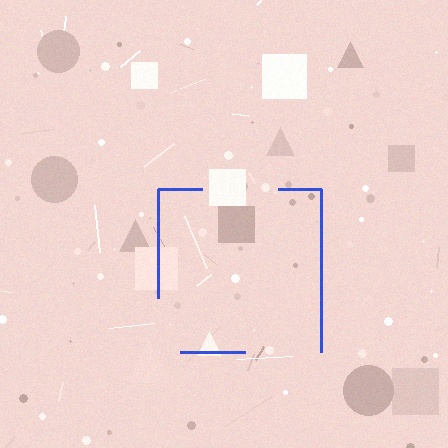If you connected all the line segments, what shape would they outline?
They would outline a square.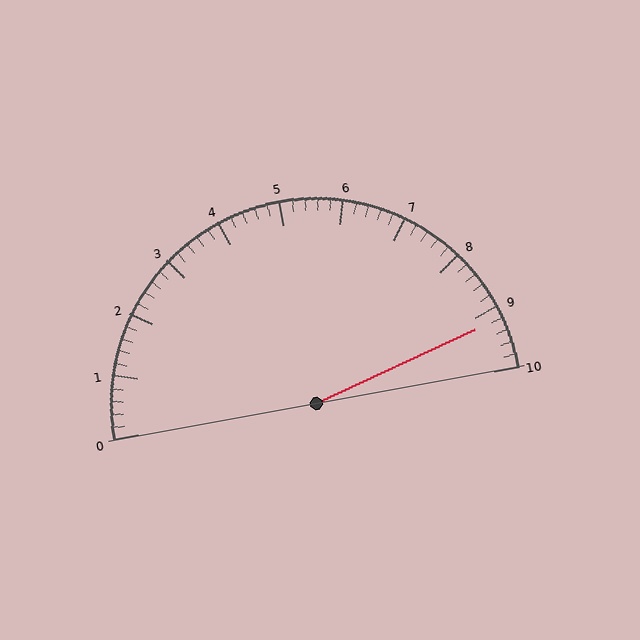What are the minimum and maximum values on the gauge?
The gauge ranges from 0 to 10.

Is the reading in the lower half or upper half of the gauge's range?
The reading is in the upper half of the range (0 to 10).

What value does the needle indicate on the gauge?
The needle indicates approximately 9.2.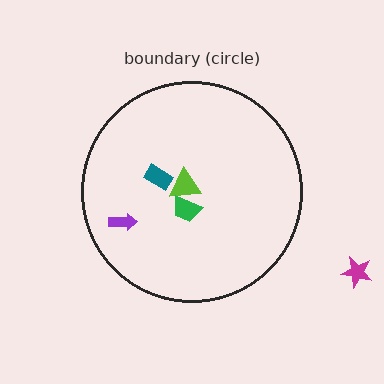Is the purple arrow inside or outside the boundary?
Inside.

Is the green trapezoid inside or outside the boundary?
Inside.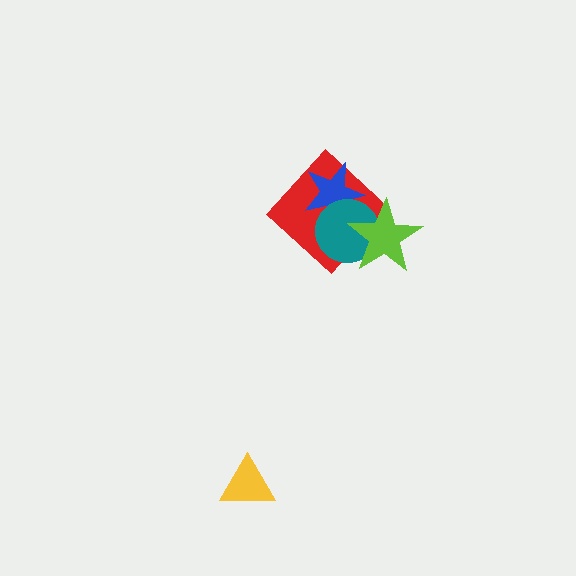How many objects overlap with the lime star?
2 objects overlap with the lime star.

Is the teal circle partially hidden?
Yes, it is partially covered by another shape.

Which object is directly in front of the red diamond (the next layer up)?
The blue star is directly in front of the red diamond.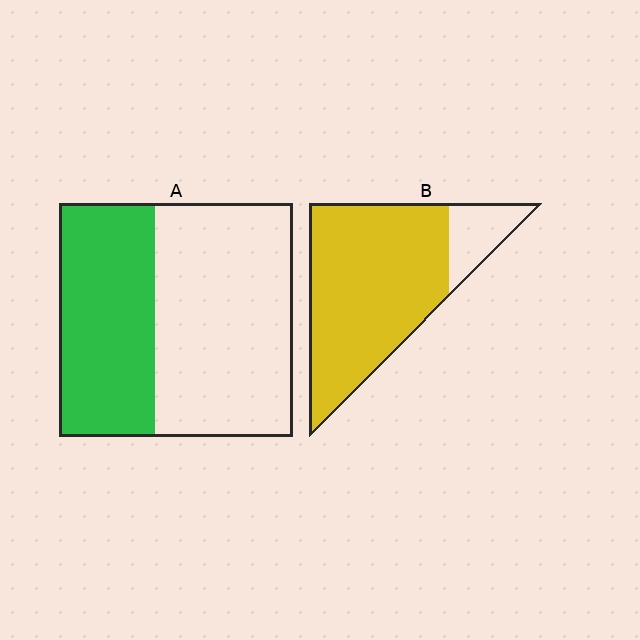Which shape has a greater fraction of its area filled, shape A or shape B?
Shape B.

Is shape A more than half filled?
No.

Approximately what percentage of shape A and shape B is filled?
A is approximately 40% and B is approximately 85%.